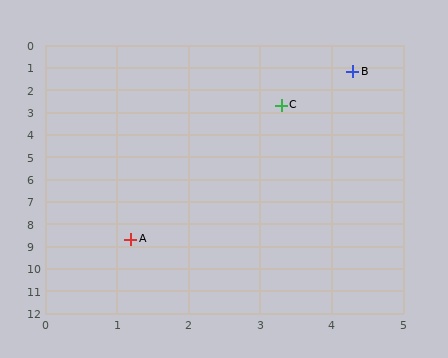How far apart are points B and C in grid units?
Points B and C are about 1.8 grid units apart.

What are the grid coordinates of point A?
Point A is at approximately (1.2, 8.7).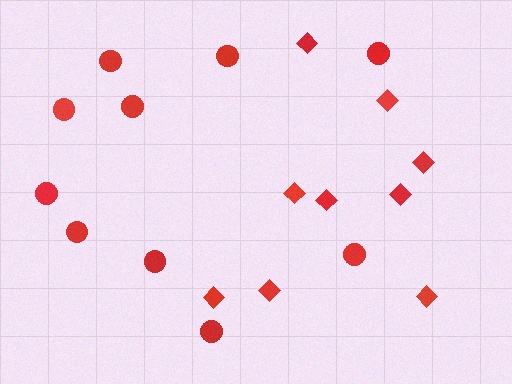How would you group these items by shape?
There are 2 groups: one group of circles (10) and one group of diamonds (9).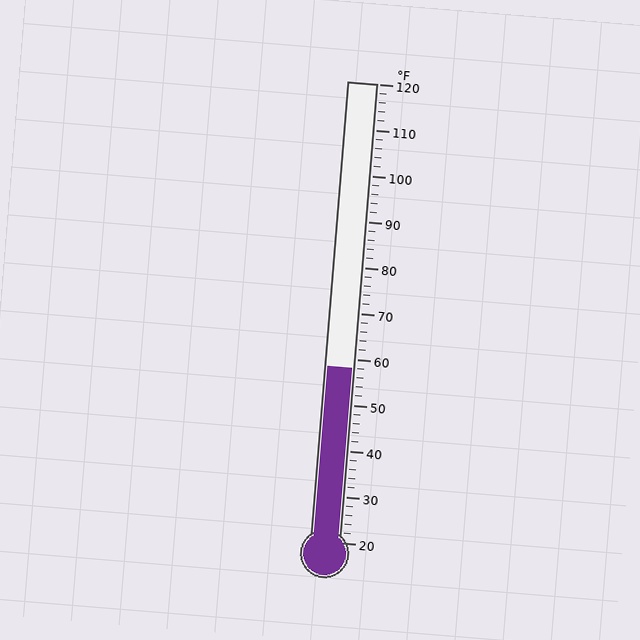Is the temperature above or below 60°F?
The temperature is below 60°F.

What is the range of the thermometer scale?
The thermometer scale ranges from 20°F to 120°F.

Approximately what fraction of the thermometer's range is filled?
The thermometer is filled to approximately 40% of its range.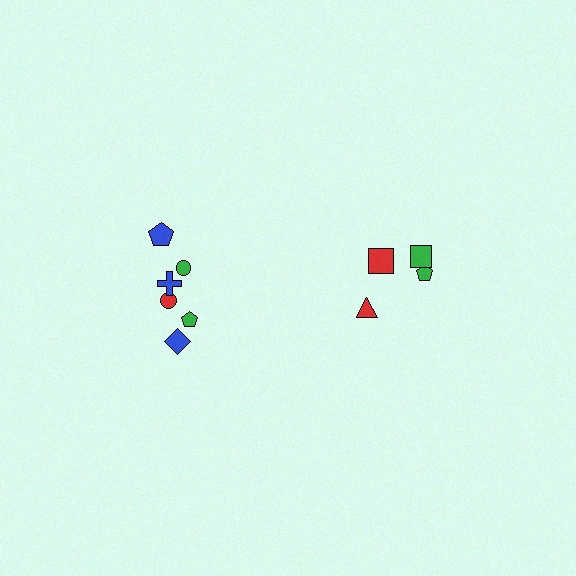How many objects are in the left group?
There are 6 objects.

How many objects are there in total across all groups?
There are 10 objects.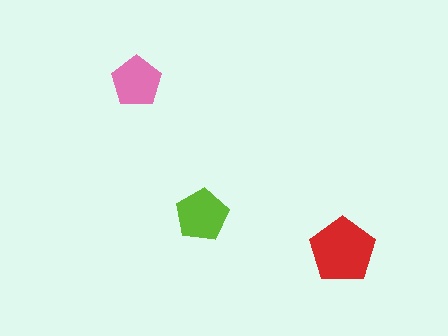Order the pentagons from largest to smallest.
the red one, the lime one, the pink one.